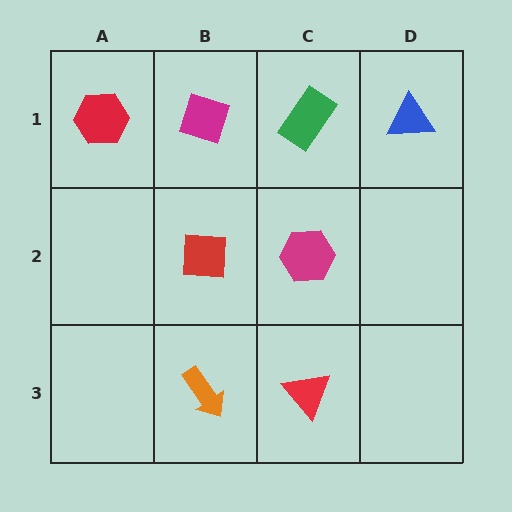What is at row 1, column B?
A magenta diamond.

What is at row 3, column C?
A red triangle.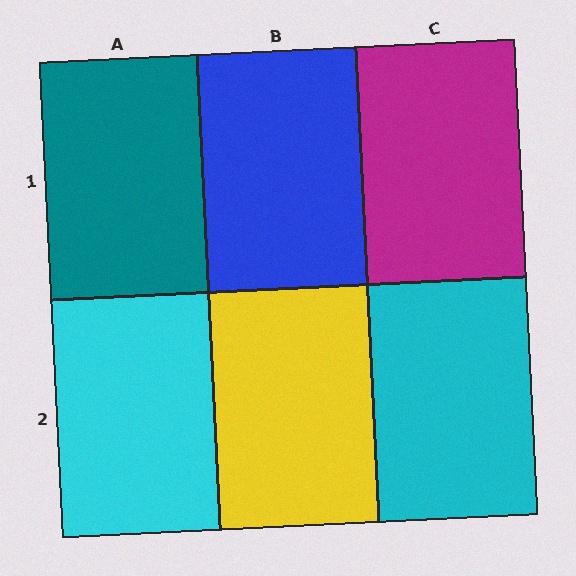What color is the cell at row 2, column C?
Cyan.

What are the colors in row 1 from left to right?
Teal, blue, magenta.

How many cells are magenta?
1 cell is magenta.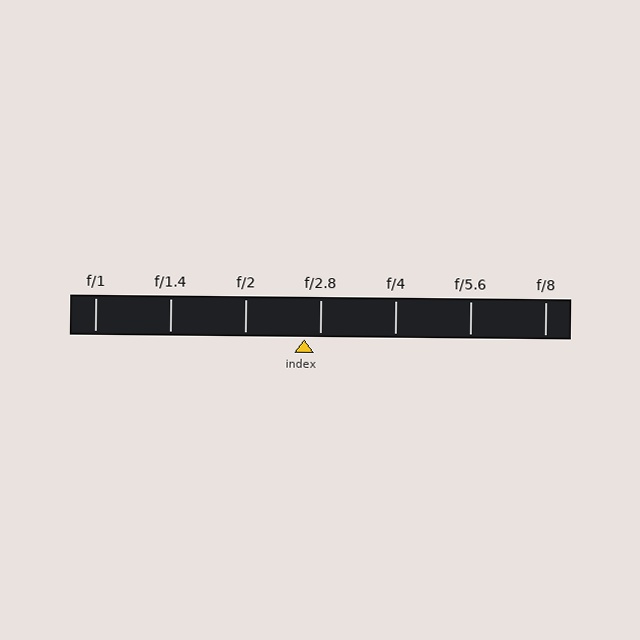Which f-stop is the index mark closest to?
The index mark is closest to f/2.8.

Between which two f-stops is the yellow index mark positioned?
The index mark is between f/2 and f/2.8.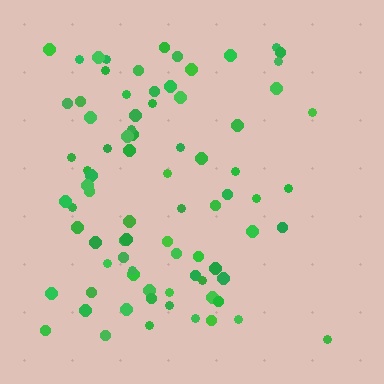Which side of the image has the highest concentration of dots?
The left.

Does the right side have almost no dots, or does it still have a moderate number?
Still a moderate number, just noticeably fewer than the left.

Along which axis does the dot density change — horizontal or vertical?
Horizontal.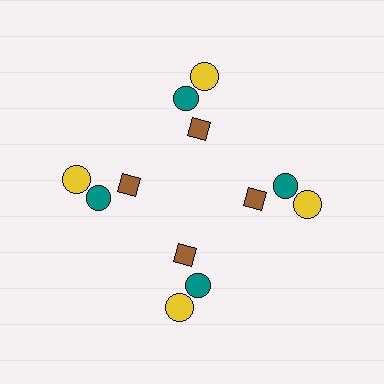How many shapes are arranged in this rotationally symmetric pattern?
There are 12 shapes, arranged in 4 groups of 3.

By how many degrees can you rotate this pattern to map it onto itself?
The pattern maps onto itself every 90 degrees of rotation.